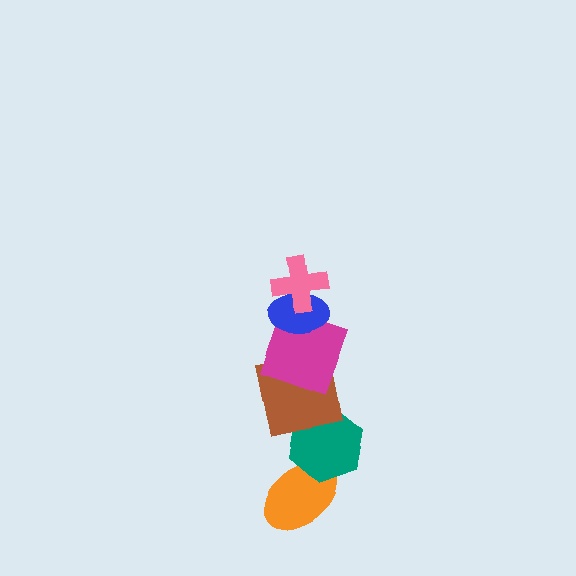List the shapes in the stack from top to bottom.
From top to bottom: the pink cross, the blue ellipse, the magenta square, the brown square, the teal hexagon, the orange ellipse.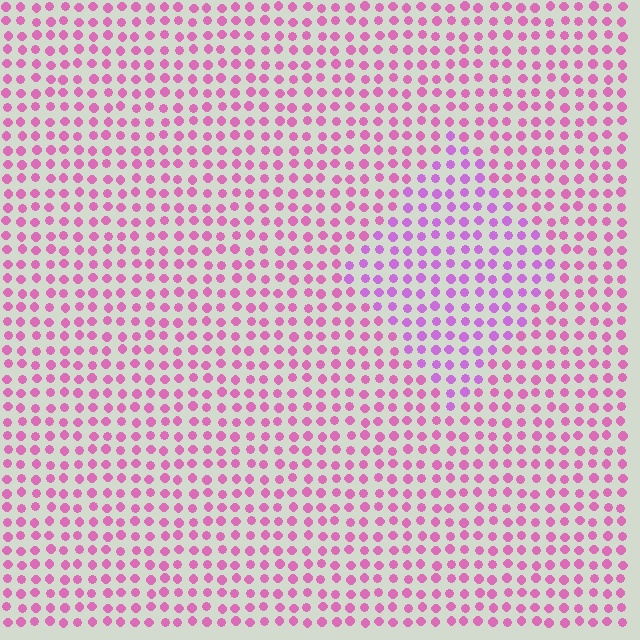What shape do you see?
I see a diamond.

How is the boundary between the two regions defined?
The boundary is defined purely by a slight shift in hue (about 29 degrees). Spacing, size, and orientation are identical on both sides.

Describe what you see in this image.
The image is filled with small pink elements in a uniform arrangement. A diamond-shaped region is visible where the elements are tinted to a slightly different hue, forming a subtle color boundary.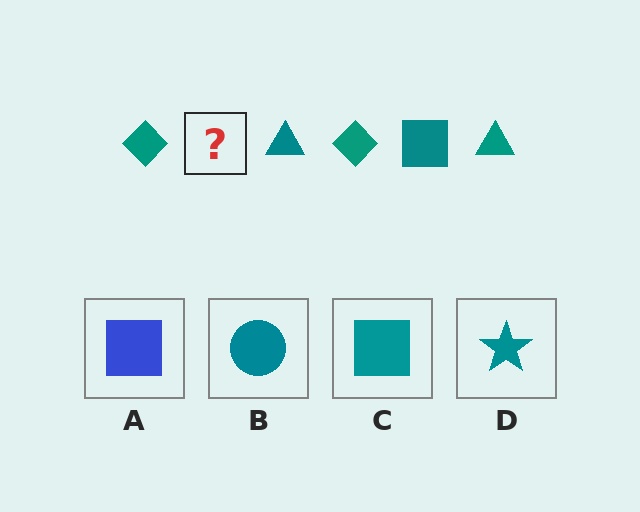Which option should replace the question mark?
Option C.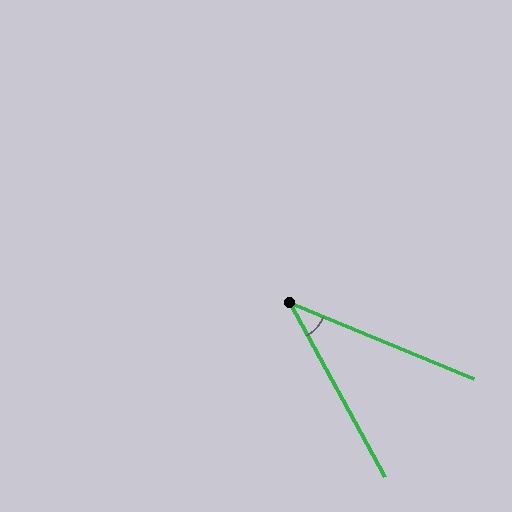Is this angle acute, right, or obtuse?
It is acute.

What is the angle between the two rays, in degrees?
Approximately 39 degrees.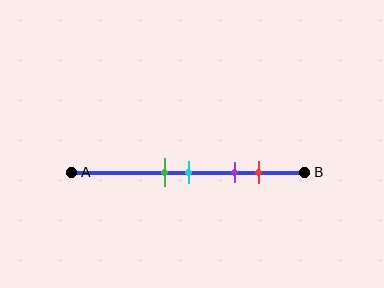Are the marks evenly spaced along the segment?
No, the marks are not evenly spaced.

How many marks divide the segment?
There are 4 marks dividing the segment.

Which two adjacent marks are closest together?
The green and cyan marks are the closest adjacent pair.